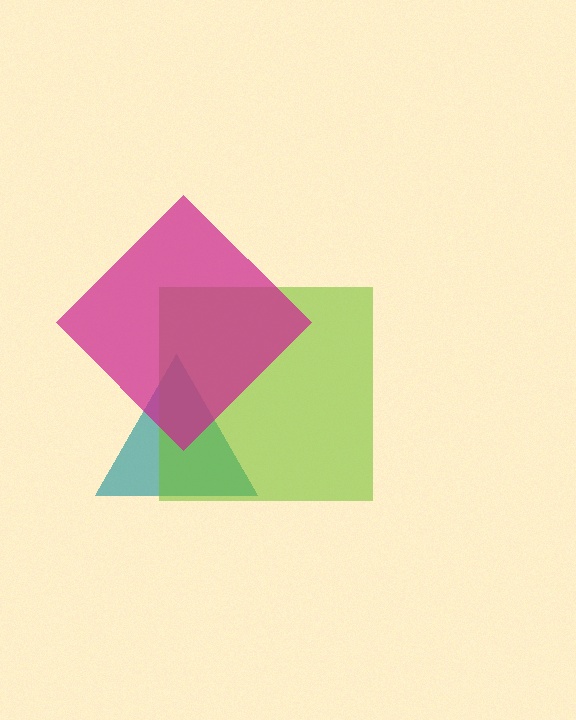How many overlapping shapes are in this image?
There are 3 overlapping shapes in the image.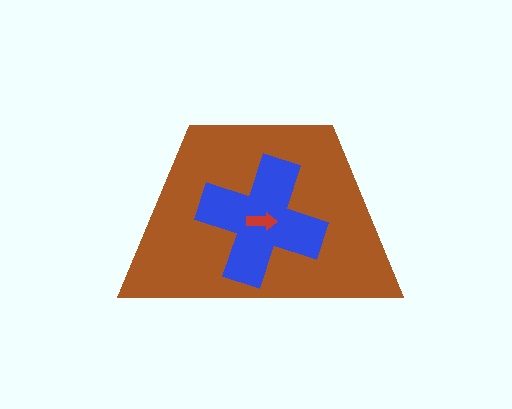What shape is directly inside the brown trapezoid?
The blue cross.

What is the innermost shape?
The red arrow.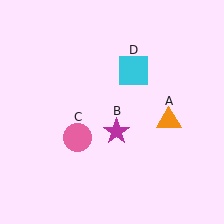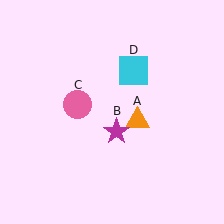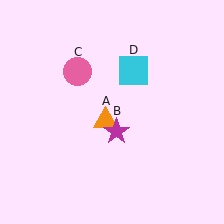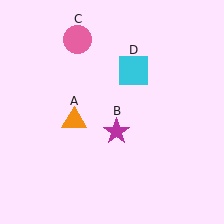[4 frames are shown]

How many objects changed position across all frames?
2 objects changed position: orange triangle (object A), pink circle (object C).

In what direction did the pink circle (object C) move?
The pink circle (object C) moved up.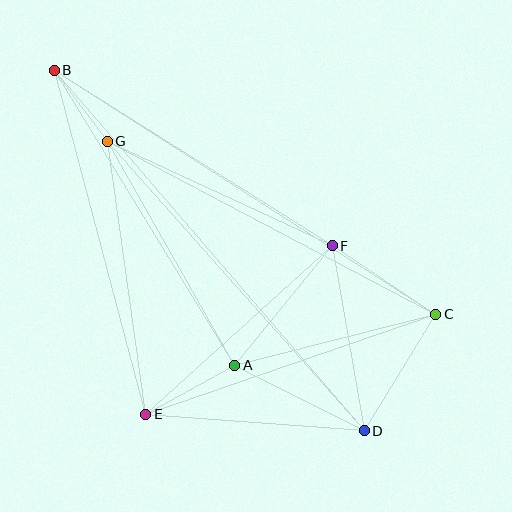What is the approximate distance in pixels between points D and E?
The distance between D and E is approximately 219 pixels.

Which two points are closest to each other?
Points B and G are closest to each other.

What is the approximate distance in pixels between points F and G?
The distance between F and G is approximately 248 pixels.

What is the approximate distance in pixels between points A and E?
The distance between A and E is approximately 102 pixels.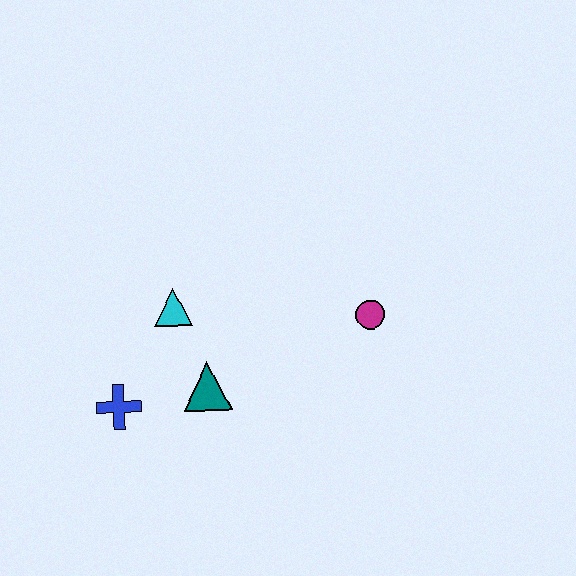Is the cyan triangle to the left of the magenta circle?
Yes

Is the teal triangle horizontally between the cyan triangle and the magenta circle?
Yes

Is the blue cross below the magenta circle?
Yes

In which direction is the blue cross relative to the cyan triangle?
The blue cross is below the cyan triangle.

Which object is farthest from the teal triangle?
The magenta circle is farthest from the teal triangle.